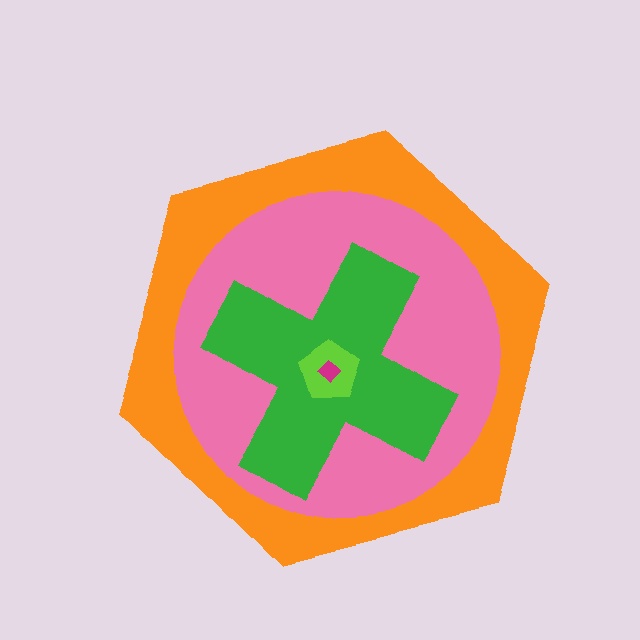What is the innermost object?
The magenta diamond.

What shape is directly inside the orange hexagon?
The pink circle.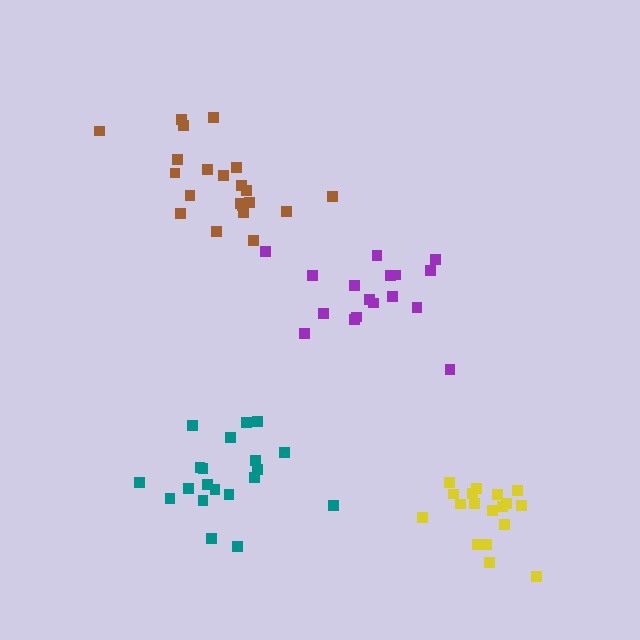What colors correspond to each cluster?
The clusters are colored: purple, yellow, brown, teal.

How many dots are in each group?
Group 1: 17 dots, Group 2: 18 dots, Group 3: 21 dots, Group 4: 20 dots (76 total).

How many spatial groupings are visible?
There are 4 spatial groupings.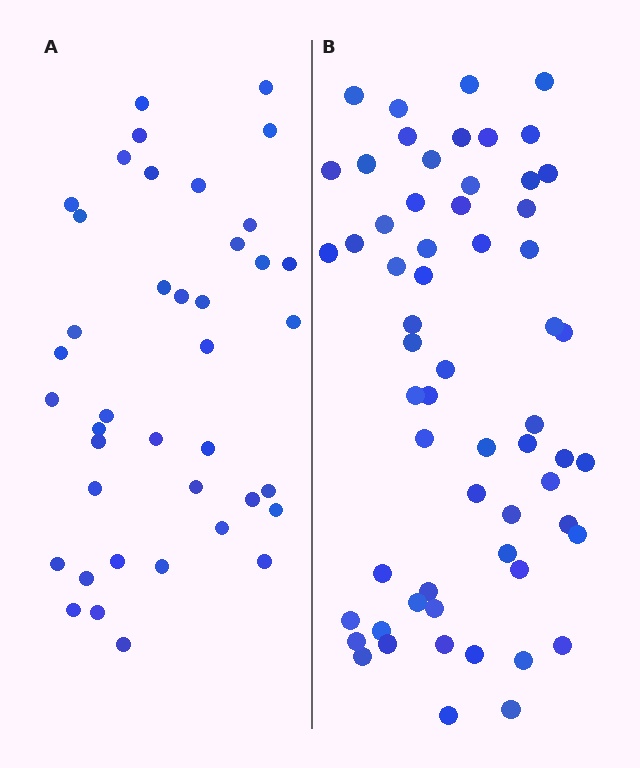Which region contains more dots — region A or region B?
Region B (the right region) has more dots.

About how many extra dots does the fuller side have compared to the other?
Region B has approximately 20 more dots than region A.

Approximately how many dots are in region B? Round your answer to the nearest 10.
About 60 dots.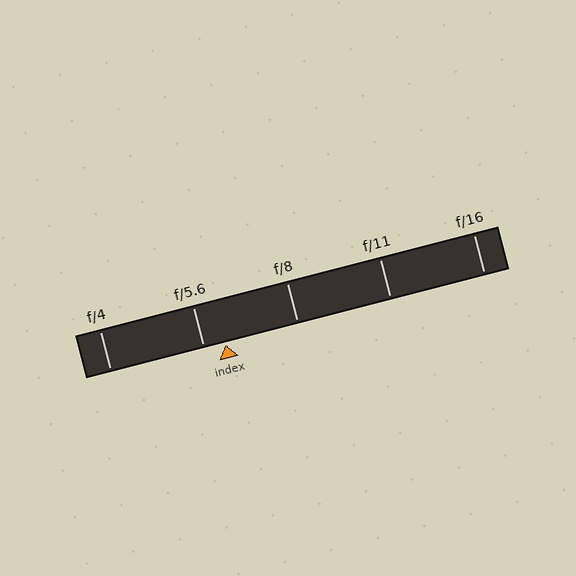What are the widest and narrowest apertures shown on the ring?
The widest aperture shown is f/4 and the narrowest is f/16.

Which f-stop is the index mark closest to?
The index mark is closest to f/5.6.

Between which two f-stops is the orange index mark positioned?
The index mark is between f/5.6 and f/8.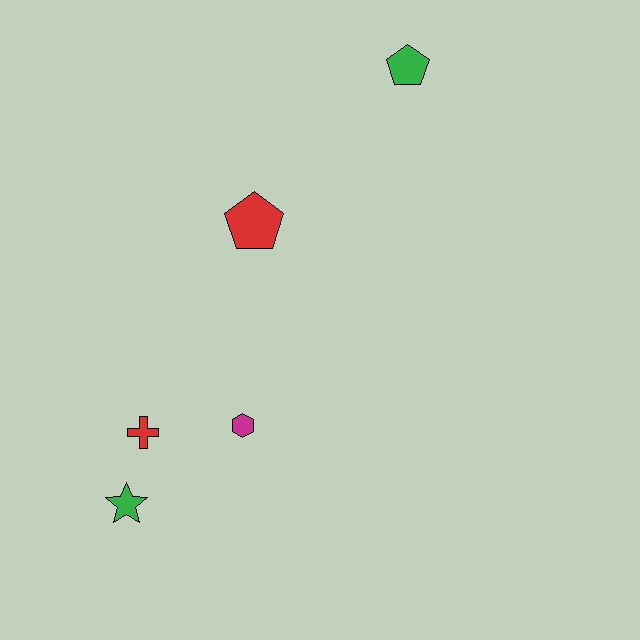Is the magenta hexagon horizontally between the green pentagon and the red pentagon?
No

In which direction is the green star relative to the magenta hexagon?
The green star is to the left of the magenta hexagon.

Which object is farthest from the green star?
The green pentagon is farthest from the green star.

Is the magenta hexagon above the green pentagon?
No